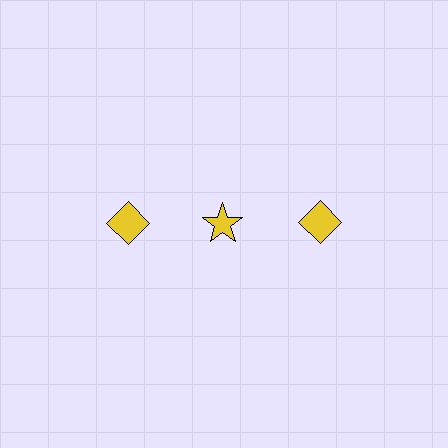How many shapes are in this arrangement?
There are 3 shapes arranged in a grid pattern.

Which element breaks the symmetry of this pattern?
The yellow star in the top row, second from left column breaks the symmetry. All other shapes are yellow diamonds.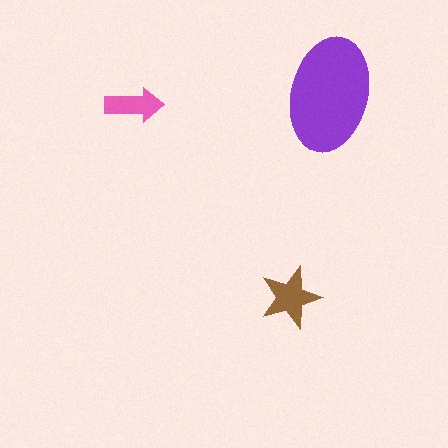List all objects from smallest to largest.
The pink arrow, the brown star, the purple ellipse.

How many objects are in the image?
There are 3 objects in the image.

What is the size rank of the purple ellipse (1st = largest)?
1st.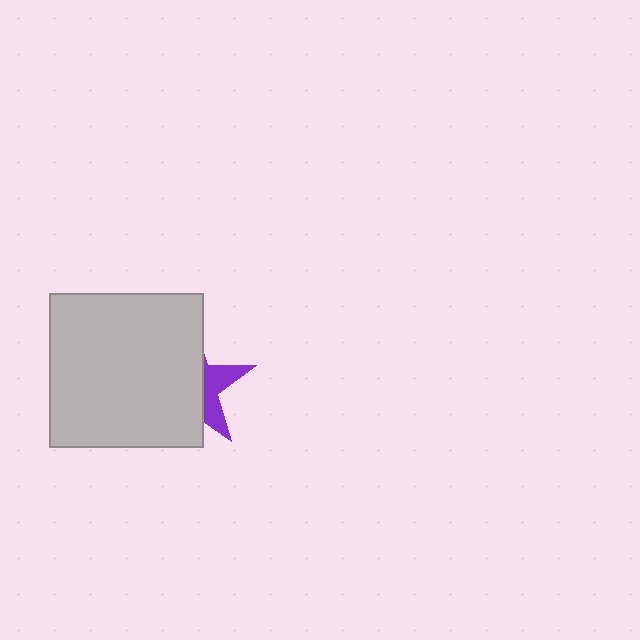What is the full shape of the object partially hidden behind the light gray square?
The partially hidden object is a purple star.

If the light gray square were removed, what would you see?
You would see the complete purple star.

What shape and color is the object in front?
The object in front is a light gray square.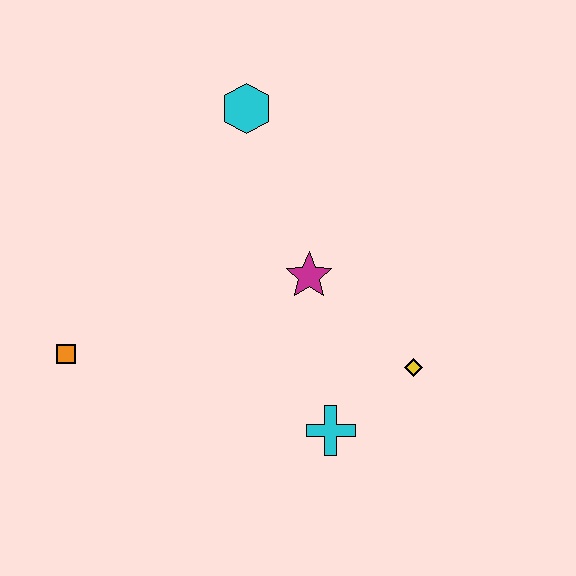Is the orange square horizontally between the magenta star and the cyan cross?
No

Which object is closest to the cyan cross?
The yellow diamond is closest to the cyan cross.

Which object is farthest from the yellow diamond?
The orange square is farthest from the yellow diamond.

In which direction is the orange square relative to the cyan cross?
The orange square is to the left of the cyan cross.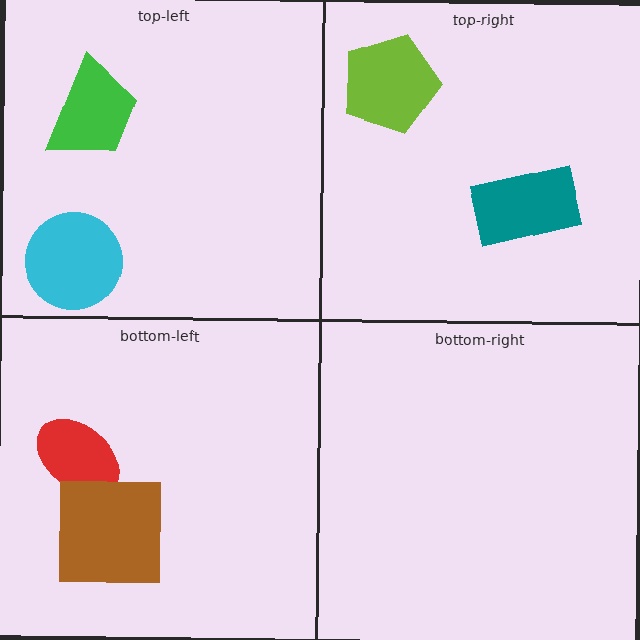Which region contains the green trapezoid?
The top-left region.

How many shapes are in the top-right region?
2.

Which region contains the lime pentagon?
The top-right region.